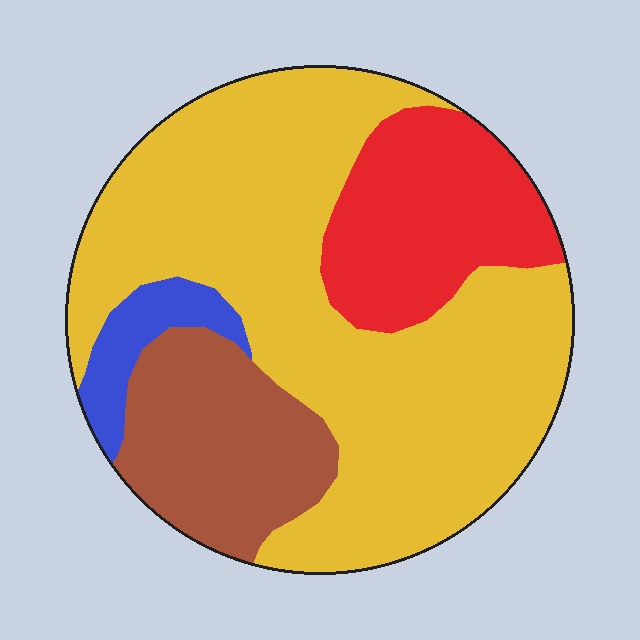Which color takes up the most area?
Yellow, at roughly 60%.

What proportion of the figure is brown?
Brown covers 17% of the figure.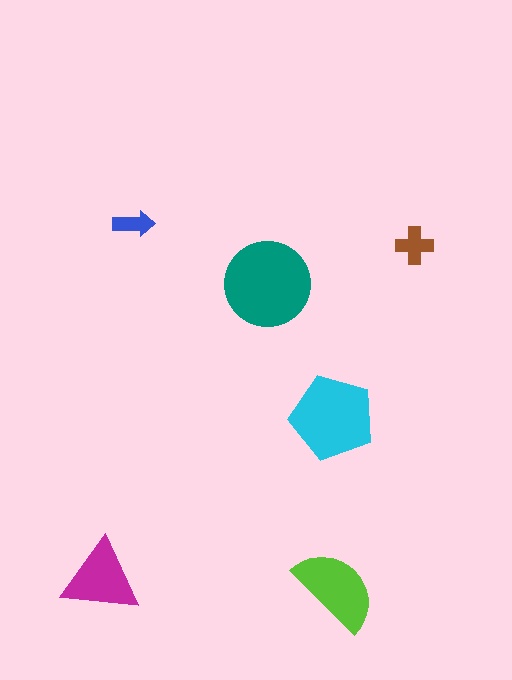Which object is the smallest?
The blue arrow.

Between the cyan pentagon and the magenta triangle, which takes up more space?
The cyan pentagon.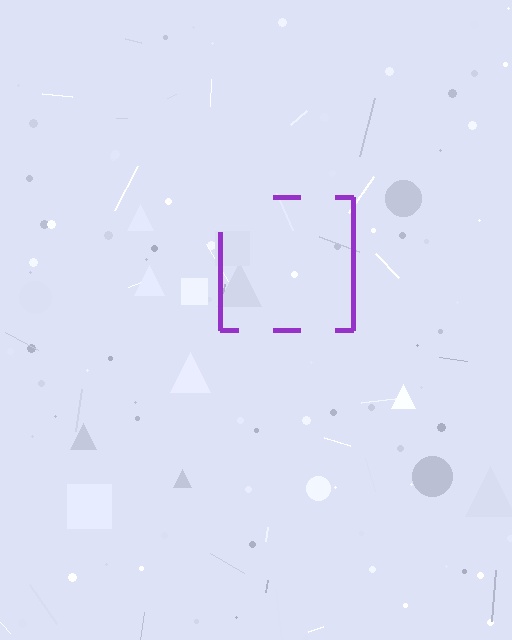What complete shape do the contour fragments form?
The contour fragments form a square.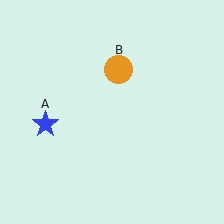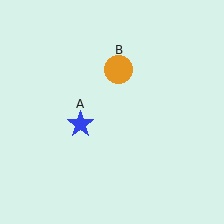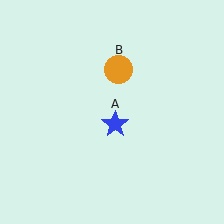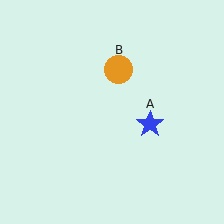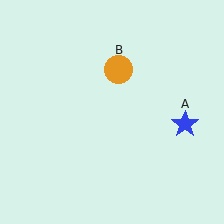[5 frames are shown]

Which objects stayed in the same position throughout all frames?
Orange circle (object B) remained stationary.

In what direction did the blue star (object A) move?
The blue star (object A) moved right.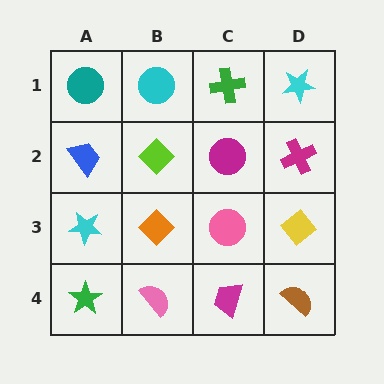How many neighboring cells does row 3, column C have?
4.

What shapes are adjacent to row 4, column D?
A yellow diamond (row 3, column D), a magenta trapezoid (row 4, column C).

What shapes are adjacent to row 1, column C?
A magenta circle (row 2, column C), a cyan circle (row 1, column B), a cyan star (row 1, column D).